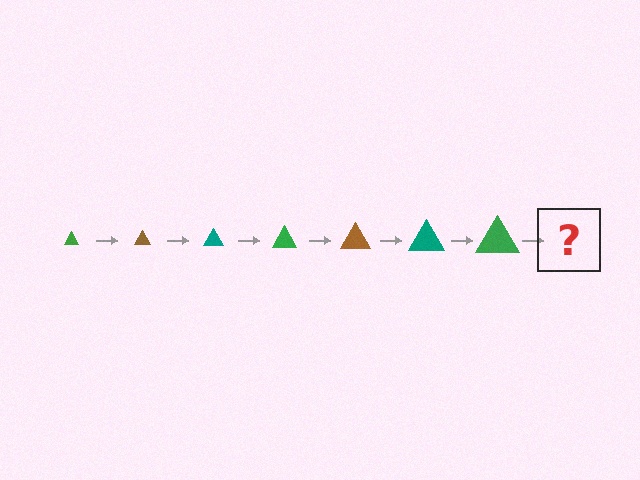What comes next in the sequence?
The next element should be a brown triangle, larger than the previous one.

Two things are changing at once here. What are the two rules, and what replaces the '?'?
The two rules are that the triangle grows larger each step and the color cycles through green, brown, and teal. The '?' should be a brown triangle, larger than the previous one.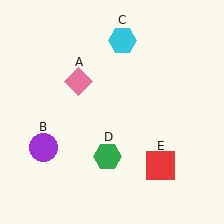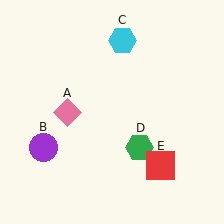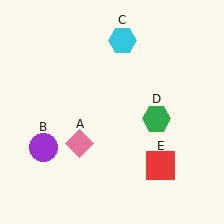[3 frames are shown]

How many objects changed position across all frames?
2 objects changed position: pink diamond (object A), green hexagon (object D).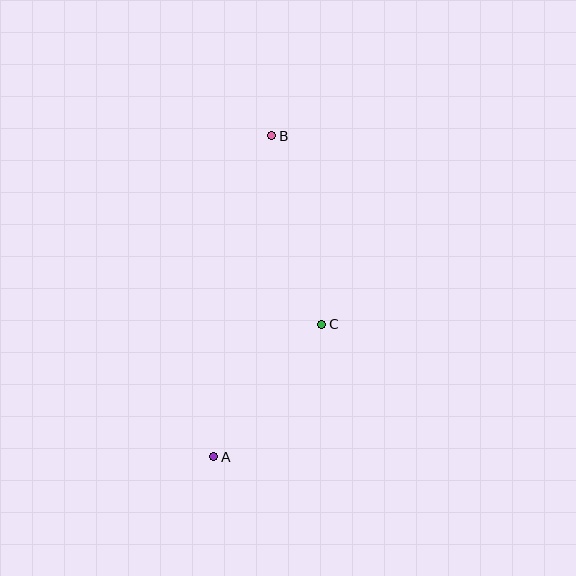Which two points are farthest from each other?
Points A and B are farthest from each other.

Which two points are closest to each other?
Points A and C are closest to each other.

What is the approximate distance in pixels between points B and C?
The distance between B and C is approximately 195 pixels.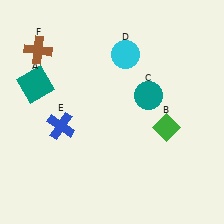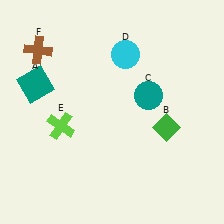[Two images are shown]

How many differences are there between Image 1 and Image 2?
There is 1 difference between the two images.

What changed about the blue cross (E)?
In Image 1, E is blue. In Image 2, it changed to lime.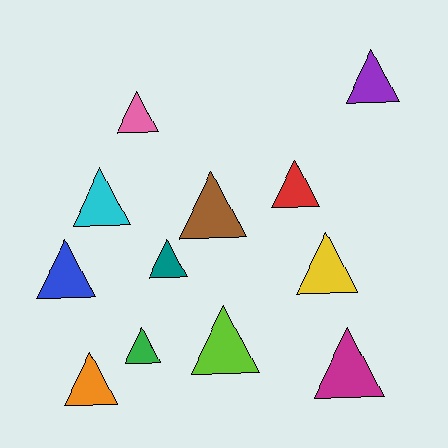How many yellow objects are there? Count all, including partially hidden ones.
There is 1 yellow object.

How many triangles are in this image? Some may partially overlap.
There are 12 triangles.